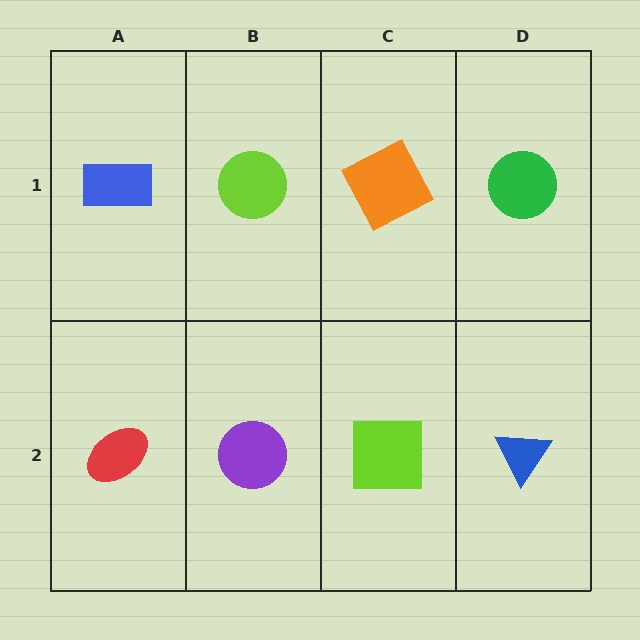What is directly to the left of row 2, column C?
A purple circle.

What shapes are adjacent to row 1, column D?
A blue triangle (row 2, column D), an orange square (row 1, column C).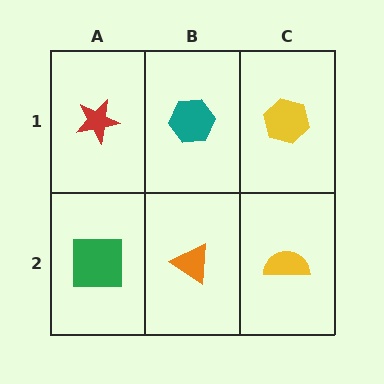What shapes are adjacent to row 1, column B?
An orange triangle (row 2, column B), a red star (row 1, column A), a yellow hexagon (row 1, column C).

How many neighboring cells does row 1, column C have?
2.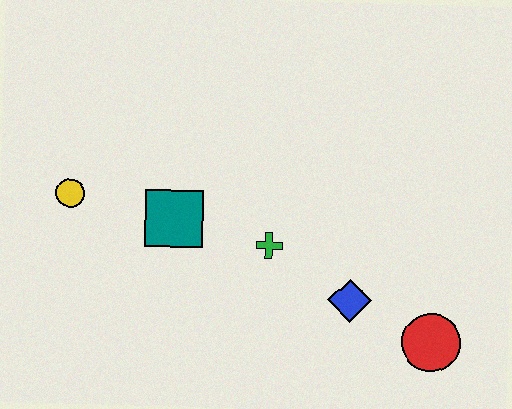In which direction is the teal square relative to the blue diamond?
The teal square is to the left of the blue diamond.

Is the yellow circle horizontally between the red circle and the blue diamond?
No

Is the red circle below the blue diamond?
Yes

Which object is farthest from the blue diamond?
The yellow circle is farthest from the blue diamond.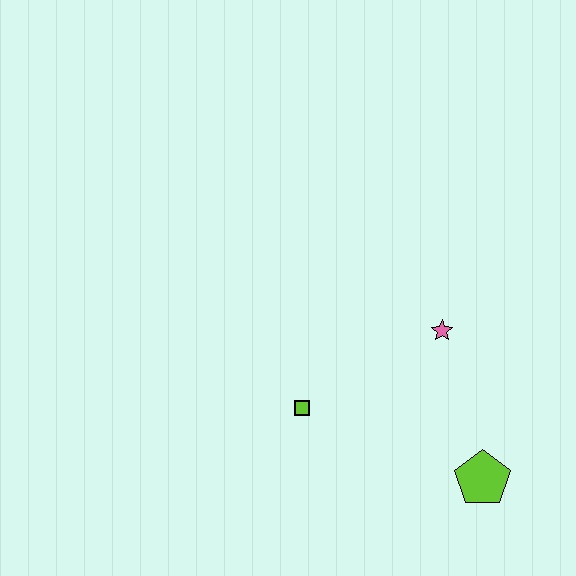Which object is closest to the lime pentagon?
The pink star is closest to the lime pentagon.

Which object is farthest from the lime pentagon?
The lime square is farthest from the lime pentagon.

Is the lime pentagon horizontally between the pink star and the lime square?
No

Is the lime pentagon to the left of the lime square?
No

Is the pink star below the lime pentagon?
No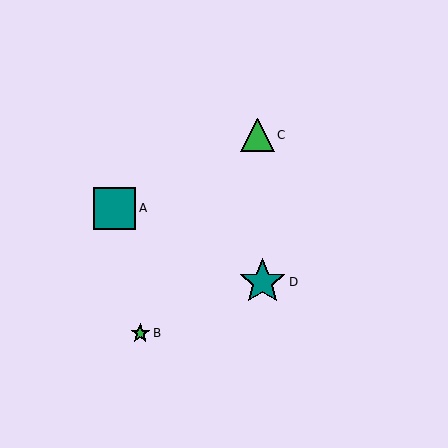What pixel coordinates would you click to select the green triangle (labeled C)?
Click at (257, 135) to select the green triangle C.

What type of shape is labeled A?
Shape A is a teal square.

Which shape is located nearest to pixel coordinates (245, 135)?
The green triangle (labeled C) at (257, 135) is nearest to that location.